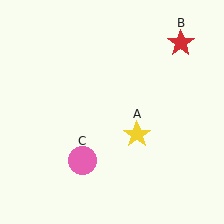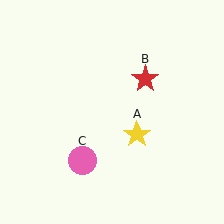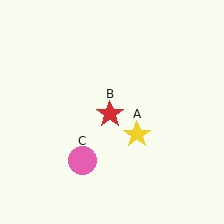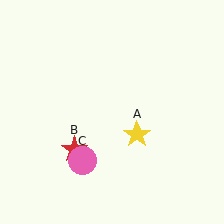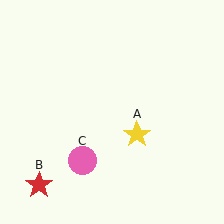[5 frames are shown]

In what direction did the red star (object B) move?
The red star (object B) moved down and to the left.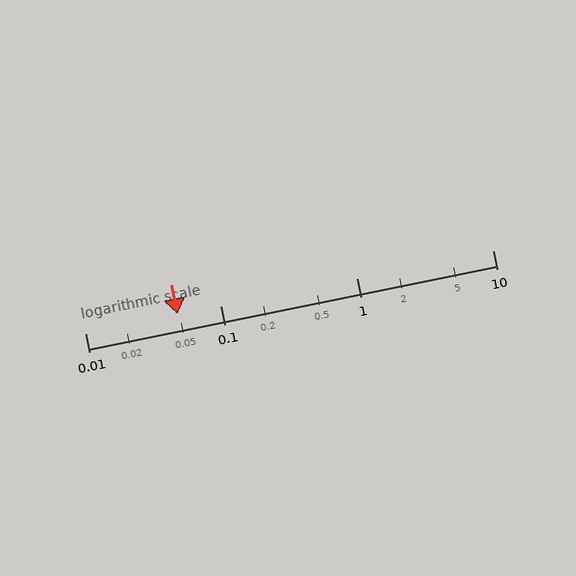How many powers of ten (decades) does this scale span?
The scale spans 3 decades, from 0.01 to 10.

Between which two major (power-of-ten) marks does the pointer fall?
The pointer is between 0.01 and 0.1.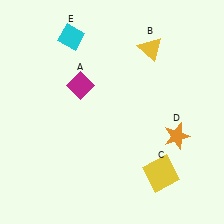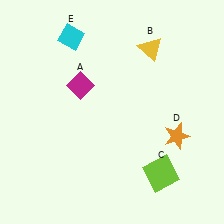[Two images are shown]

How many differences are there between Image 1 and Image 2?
There is 1 difference between the two images.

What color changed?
The square (C) changed from yellow in Image 1 to lime in Image 2.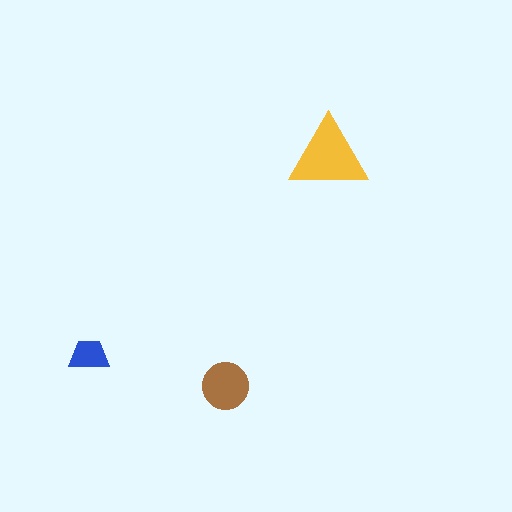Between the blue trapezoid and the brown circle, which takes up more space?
The brown circle.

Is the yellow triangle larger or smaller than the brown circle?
Larger.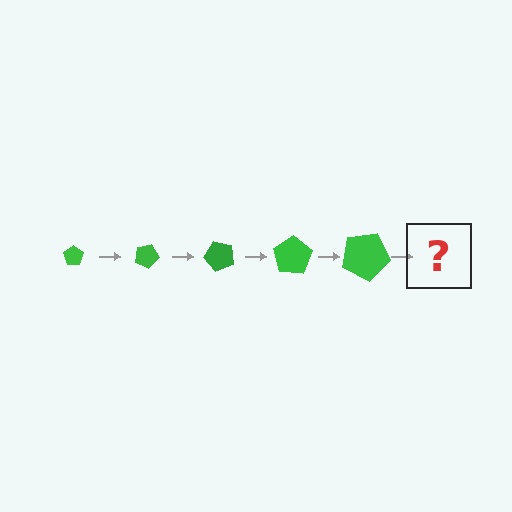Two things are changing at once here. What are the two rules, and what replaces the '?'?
The two rules are that the pentagon grows larger each step and it rotates 25 degrees each step. The '?' should be a pentagon, larger than the previous one and rotated 125 degrees from the start.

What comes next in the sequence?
The next element should be a pentagon, larger than the previous one and rotated 125 degrees from the start.